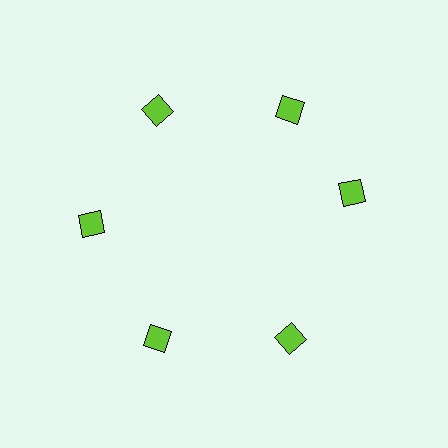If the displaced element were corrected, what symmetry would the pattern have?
It would have 6-fold rotational symmetry — the pattern would map onto itself every 60 degrees.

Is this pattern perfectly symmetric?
No. The 6 lime squares are arranged in a ring, but one element near the 3 o'clock position is rotated out of alignment along the ring, breaking the 6-fold rotational symmetry.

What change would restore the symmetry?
The symmetry would be restored by rotating it back into even spacing with its neighbors so that all 6 squares sit at equal angles and equal distance from the center.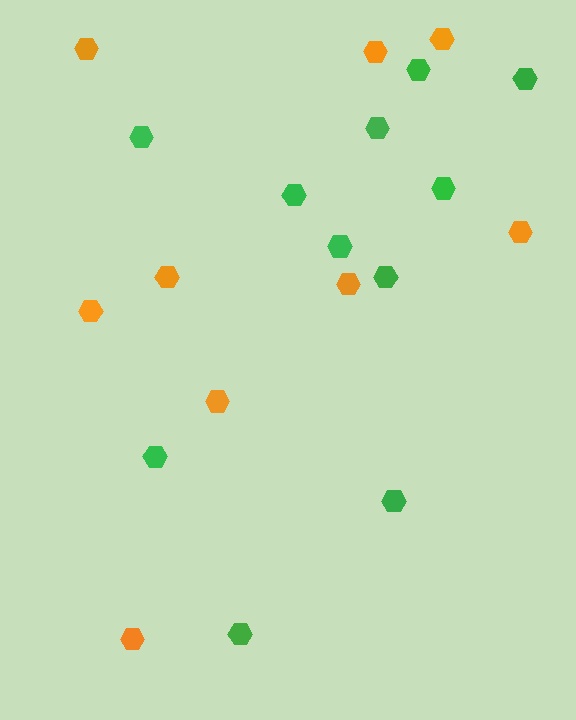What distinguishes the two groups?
There are 2 groups: one group of green hexagons (11) and one group of orange hexagons (9).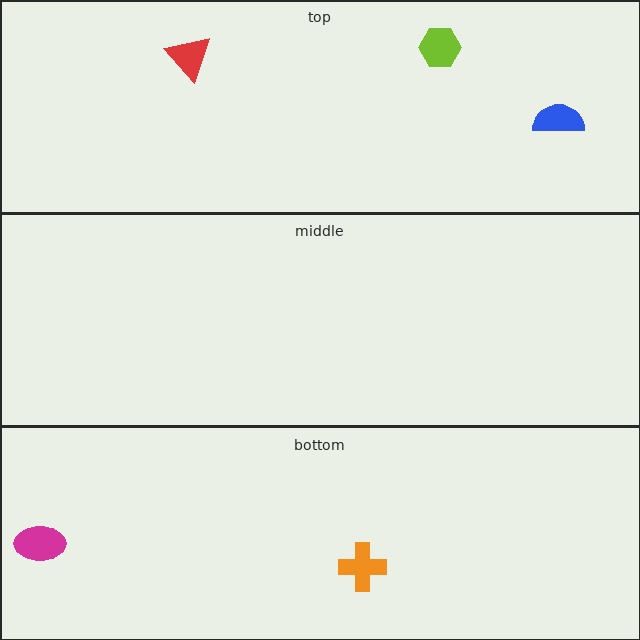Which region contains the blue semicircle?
The top region.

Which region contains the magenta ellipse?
The bottom region.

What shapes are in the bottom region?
The orange cross, the magenta ellipse.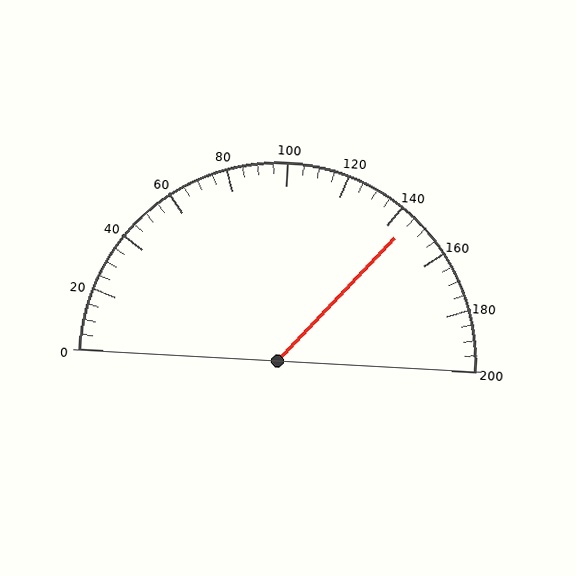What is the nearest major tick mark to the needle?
The nearest major tick mark is 140.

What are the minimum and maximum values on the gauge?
The gauge ranges from 0 to 200.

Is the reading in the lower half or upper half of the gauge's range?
The reading is in the upper half of the range (0 to 200).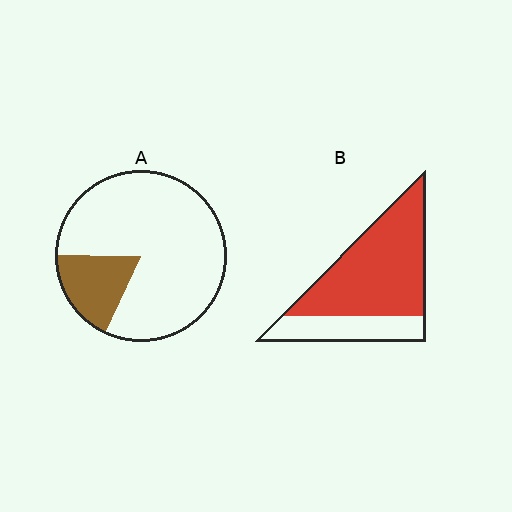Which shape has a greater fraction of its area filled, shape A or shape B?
Shape B.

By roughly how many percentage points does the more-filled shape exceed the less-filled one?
By roughly 55 percentage points (B over A).